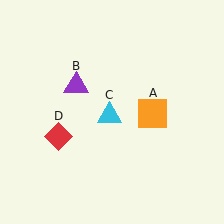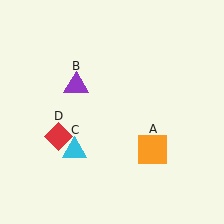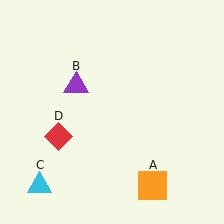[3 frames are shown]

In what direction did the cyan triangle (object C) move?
The cyan triangle (object C) moved down and to the left.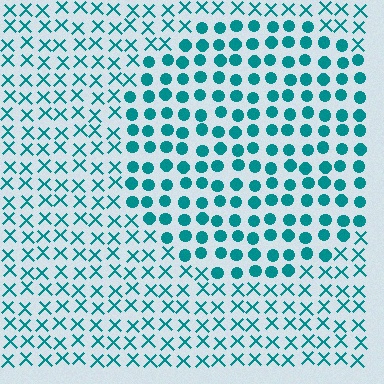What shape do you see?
I see a circle.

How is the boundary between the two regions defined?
The boundary is defined by a change in element shape: circles inside vs. X marks outside. All elements share the same color and spacing.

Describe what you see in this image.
The image is filled with small teal elements arranged in a uniform grid. A circle-shaped region contains circles, while the surrounding area contains X marks. The boundary is defined purely by the change in element shape.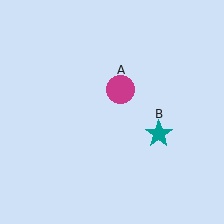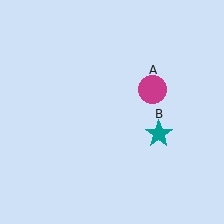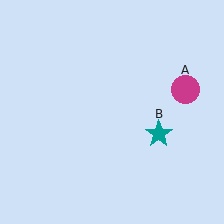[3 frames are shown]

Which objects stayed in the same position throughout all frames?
Teal star (object B) remained stationary.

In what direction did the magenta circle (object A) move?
The magenta circle (object A) moved right.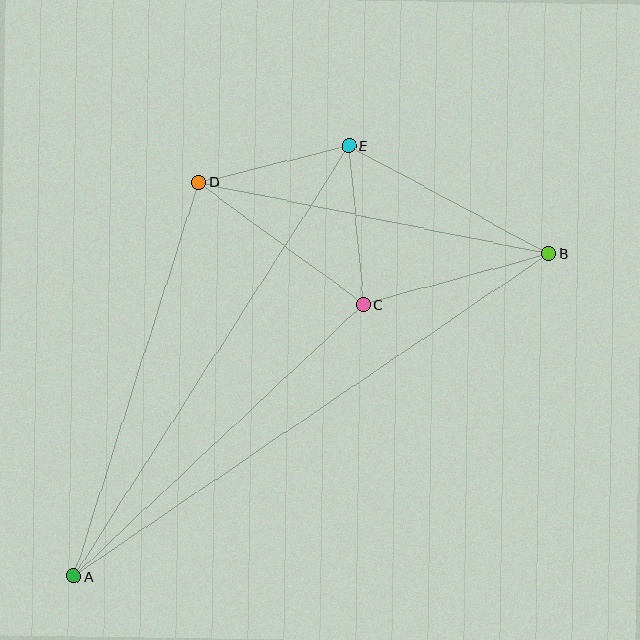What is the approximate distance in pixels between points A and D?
The distance between A and D is approximately 413 pixels.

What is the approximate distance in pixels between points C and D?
The distance between C and D is approximately 205 pixels.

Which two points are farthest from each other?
Points A and B are farthest from each other.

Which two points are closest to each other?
Points D and E are closest to each other.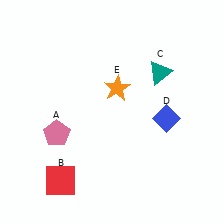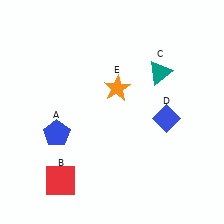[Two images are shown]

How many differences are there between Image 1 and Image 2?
There is 1 difference between the two images.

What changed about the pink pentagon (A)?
In Image 1, A is pink. In Image 2, it changed to blue.